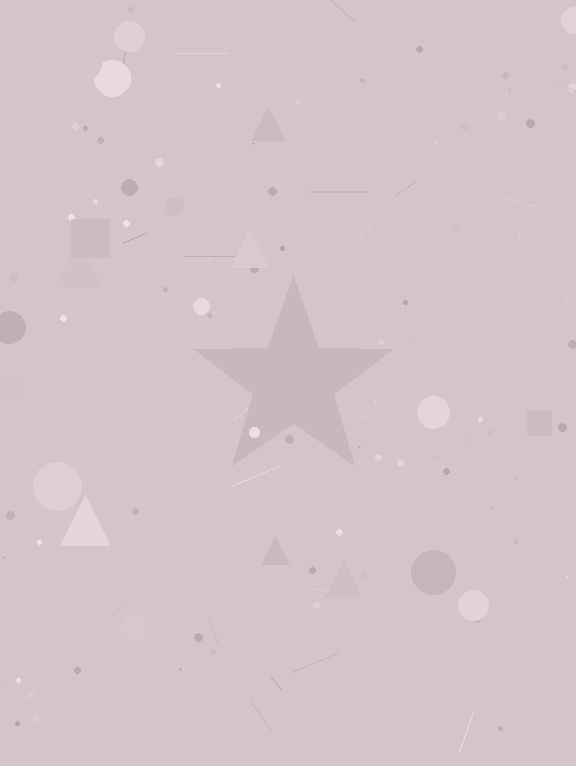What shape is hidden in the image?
A star is hidden in the image.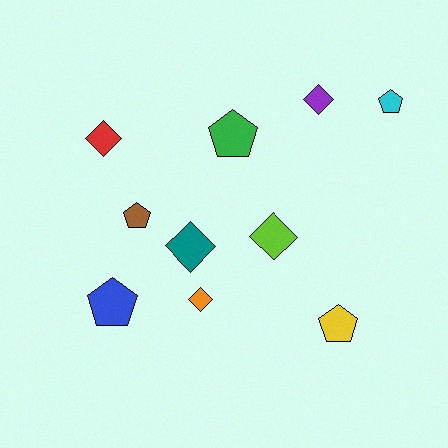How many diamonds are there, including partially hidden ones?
There are 5 diamonds.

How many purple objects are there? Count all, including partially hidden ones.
There is 1 purple object.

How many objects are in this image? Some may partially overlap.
There are 10 objects.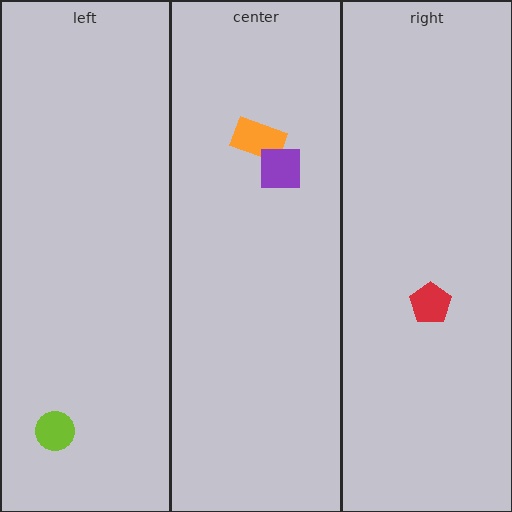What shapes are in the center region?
The orange rectangle, the purple square.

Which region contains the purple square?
The center region.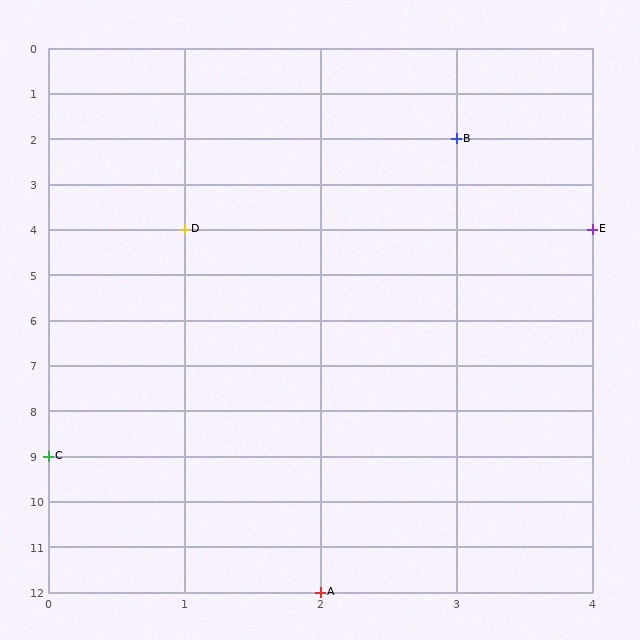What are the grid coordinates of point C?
Point C is at grid coordinates (0, 9).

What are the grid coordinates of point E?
Point E is at grid coordinates (4, 4).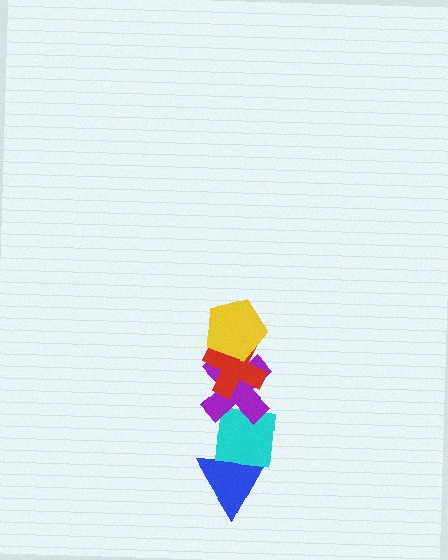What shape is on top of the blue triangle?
The cyan square is on top of the blue triangle.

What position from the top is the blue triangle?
The blue triangle is 5th from the top.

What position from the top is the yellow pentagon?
The yellow pentagon is 1st from the top.